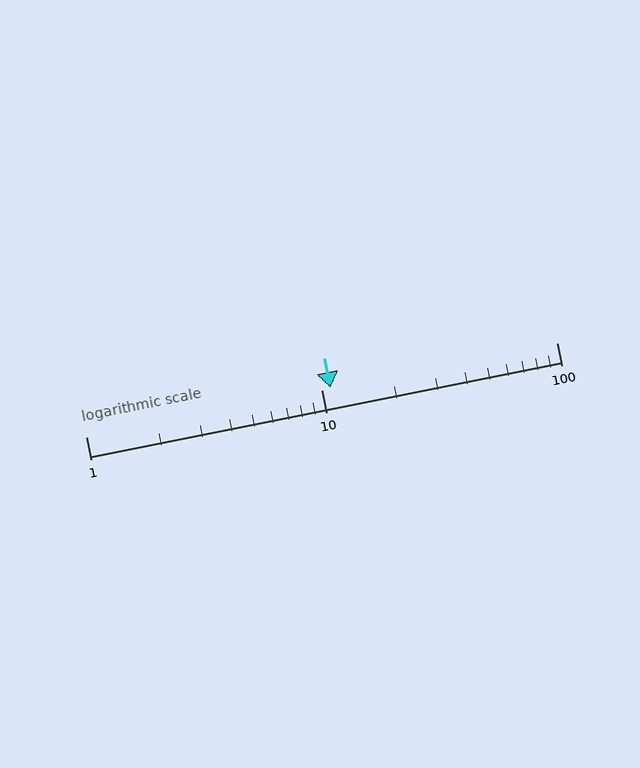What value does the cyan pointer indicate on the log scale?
The pointer indicates approximately 11.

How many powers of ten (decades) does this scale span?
The scale spans 2 decades, from 1 to 100.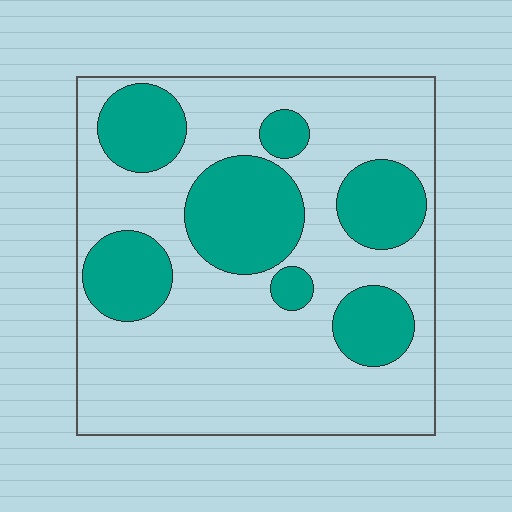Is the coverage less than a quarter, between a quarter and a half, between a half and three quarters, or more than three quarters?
Between a quarter and a half.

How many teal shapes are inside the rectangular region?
7.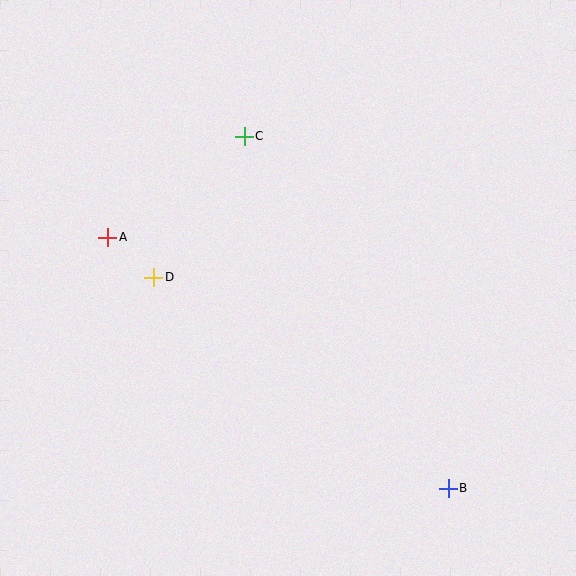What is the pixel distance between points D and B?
The distance between D and B is 362 pixels.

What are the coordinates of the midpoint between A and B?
The midpoint between A and B is at (278, 363).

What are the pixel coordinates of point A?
Point A is at (108, 237).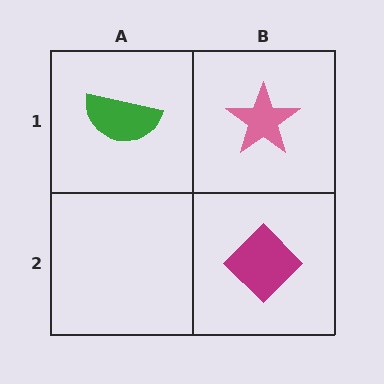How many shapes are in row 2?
1 shape.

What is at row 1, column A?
A green semicircle.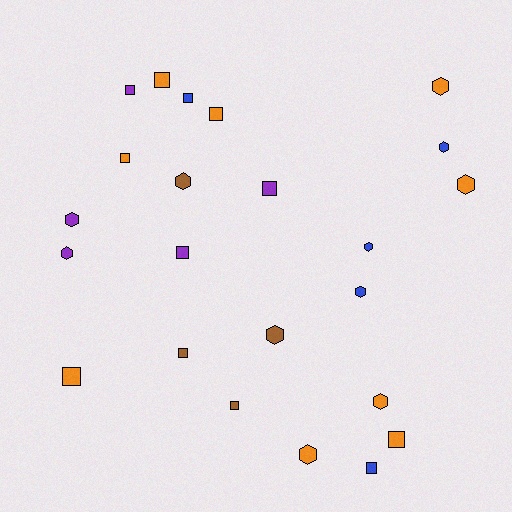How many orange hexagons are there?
There are 4 orange hexagons.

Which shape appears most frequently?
Square, with 12 objects.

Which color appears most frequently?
Orange, with 9 objects.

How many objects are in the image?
There are 23 objects.